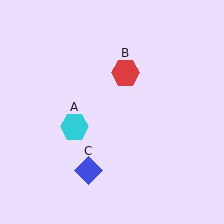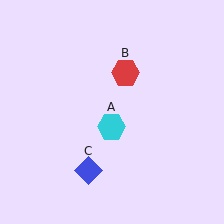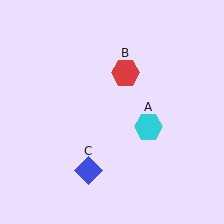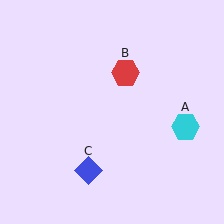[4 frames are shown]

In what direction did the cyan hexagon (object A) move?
The cyan hexagon (object A) moved right.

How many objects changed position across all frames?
1 object changed position: cyan hexagon (object A).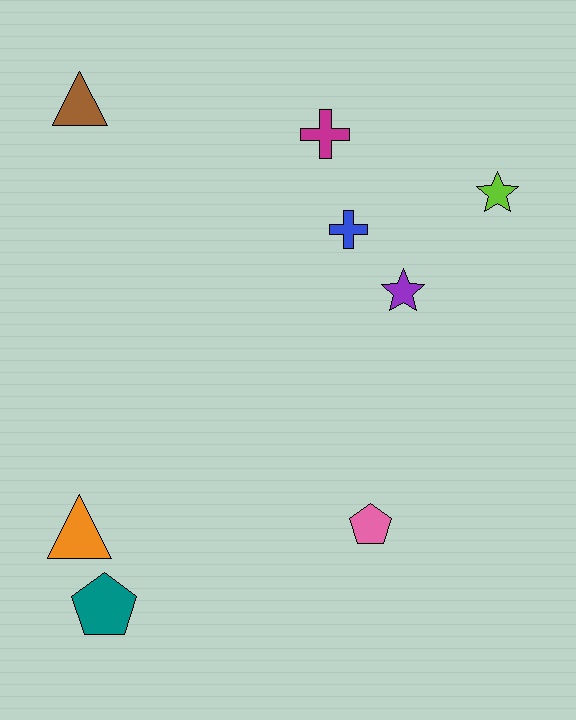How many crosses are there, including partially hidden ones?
There are 2 crosses.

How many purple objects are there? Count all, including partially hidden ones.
There is 1 purple object.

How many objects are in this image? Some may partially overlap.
There are 8 objects.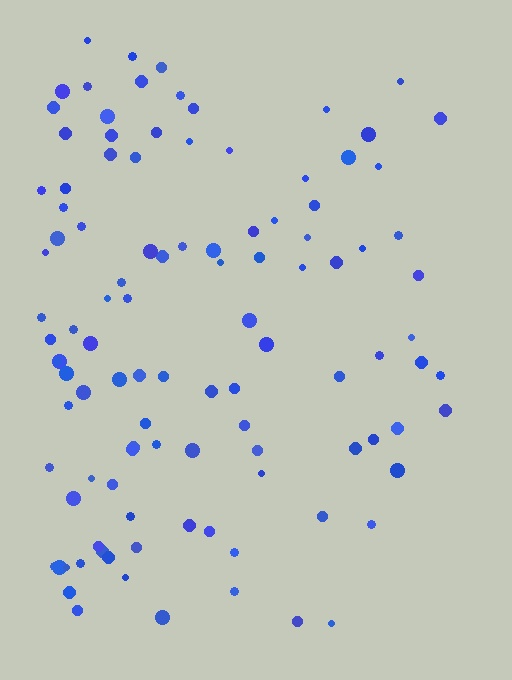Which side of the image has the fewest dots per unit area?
The right.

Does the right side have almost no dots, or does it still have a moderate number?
Still a moderate number, just noticeably fewer than the left.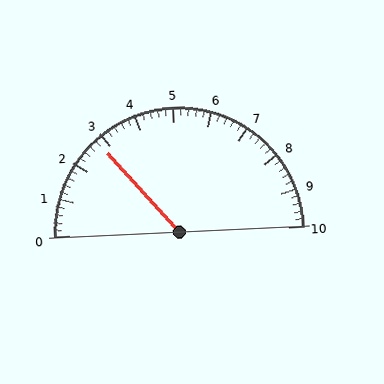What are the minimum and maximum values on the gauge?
The gauge ranges from 0 to 10.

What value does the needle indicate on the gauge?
The needle indicates approximately 2.8.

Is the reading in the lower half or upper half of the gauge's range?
The reading is in the lower half of the range (0 to 10).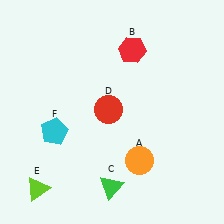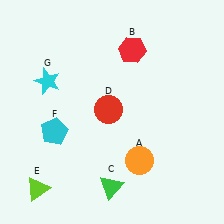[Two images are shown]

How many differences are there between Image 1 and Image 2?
There is 1 difference between the two images.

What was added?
A cyan star (G) was added in Image 2.